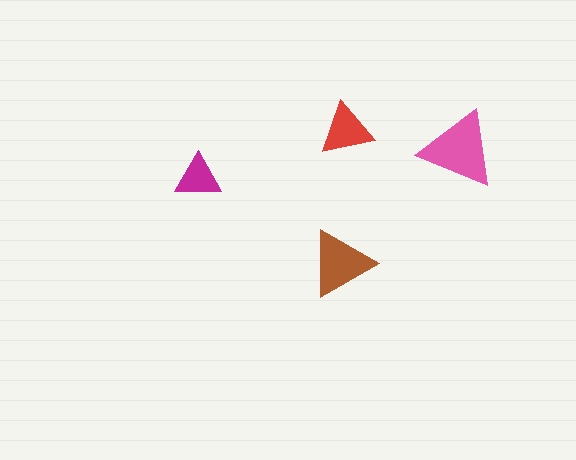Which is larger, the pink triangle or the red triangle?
The pink one.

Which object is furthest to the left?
The magenta triangle is leftmost.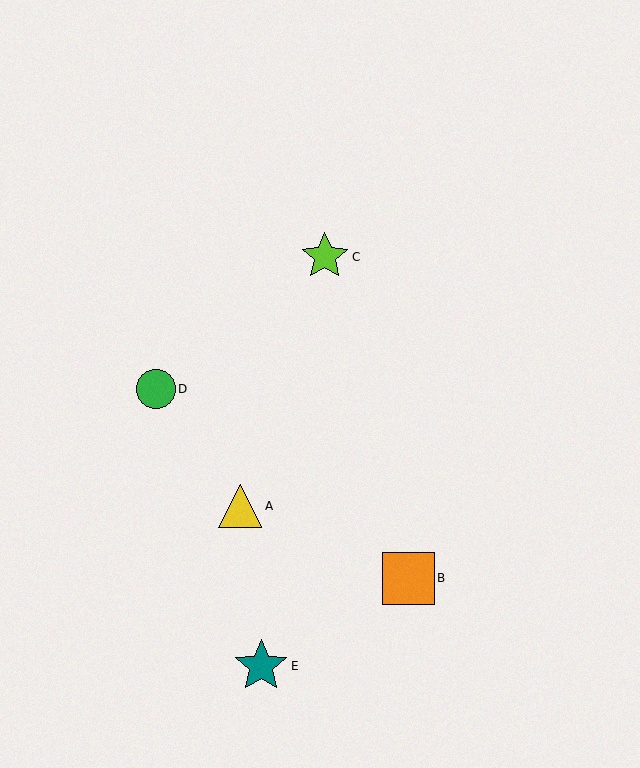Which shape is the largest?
The teal star (labeled E) is the largest.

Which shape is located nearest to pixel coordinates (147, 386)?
The green circle (labeled D) at (156, 389) is nearest to that location.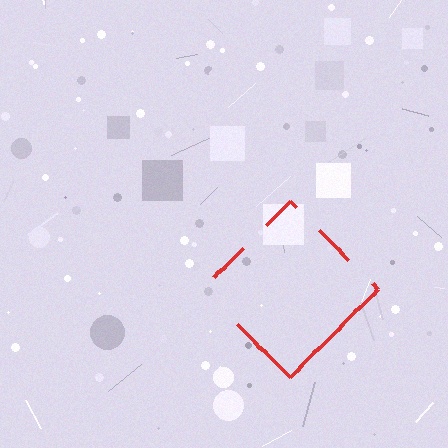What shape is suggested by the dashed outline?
The dashed outline suggests a diamond.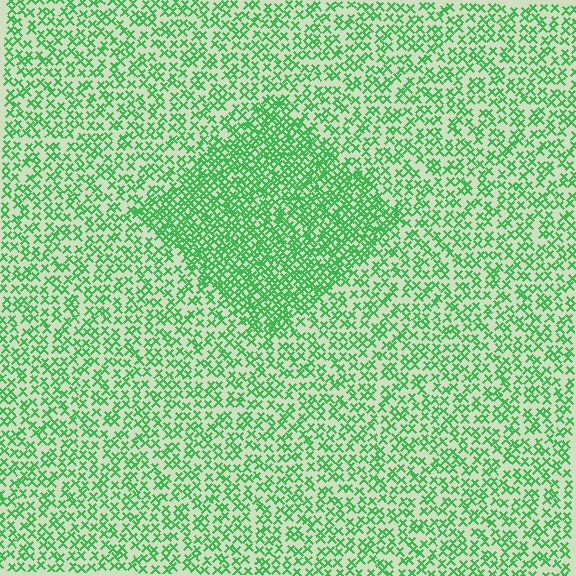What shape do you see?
I see a diamond.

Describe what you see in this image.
The image contains small green elements arranged at two different densities. A diamond-shaped region is visible where the elements are more densely packed than the surrounding area.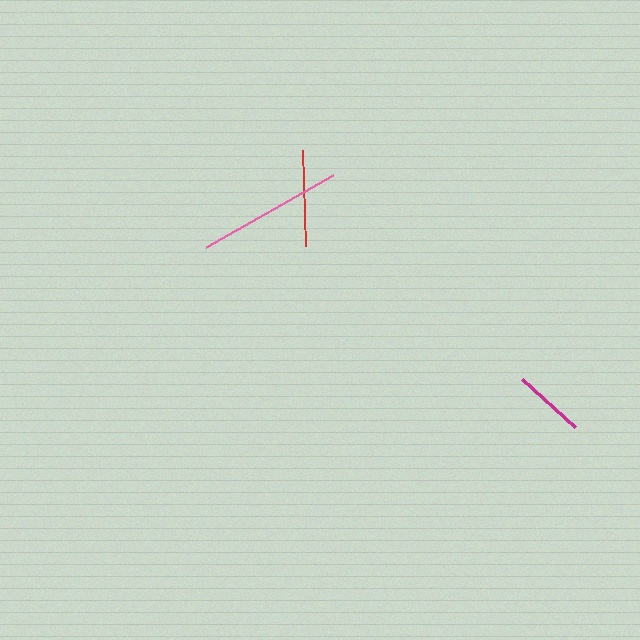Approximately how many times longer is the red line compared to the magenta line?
The red line is approximately 1.4 times the length of the magenta line.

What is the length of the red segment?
The red segment is approximately 97 pixels long.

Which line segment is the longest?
The pink line is the longest at approximately 145 pixels.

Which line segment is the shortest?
The magenta line is the shortest at approximately 71 pixels.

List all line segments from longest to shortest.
From longest to shortest: pink, red, magenta.